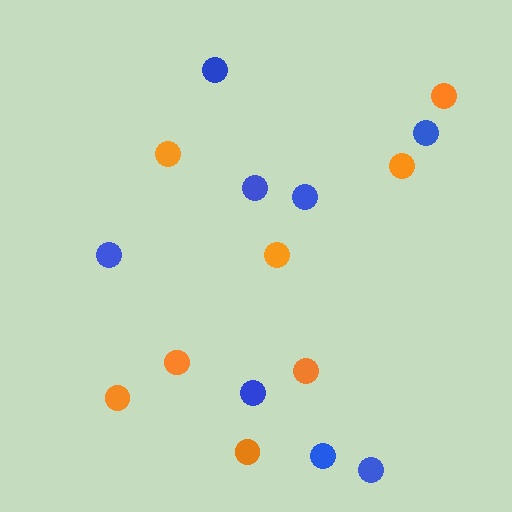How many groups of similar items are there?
There are 2 groups: one group of orange circles (8) and one group of blue circles (8).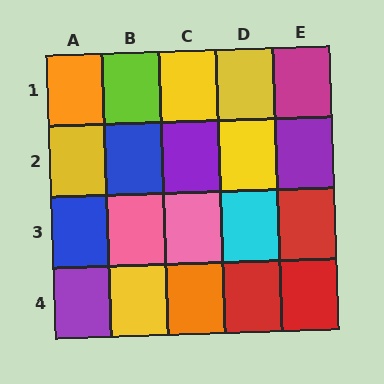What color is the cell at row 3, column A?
Blue.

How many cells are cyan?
1 cell is cyan.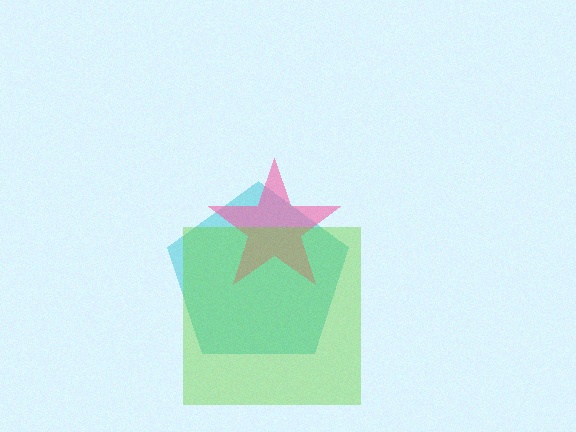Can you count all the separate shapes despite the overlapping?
Yes, there are 3 separate shapes.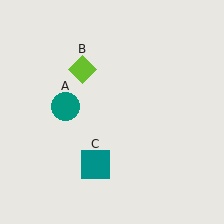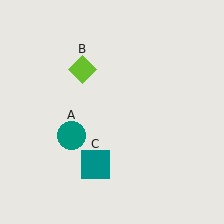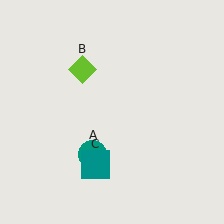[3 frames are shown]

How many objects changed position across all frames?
1 object changed position: teal circle (object A).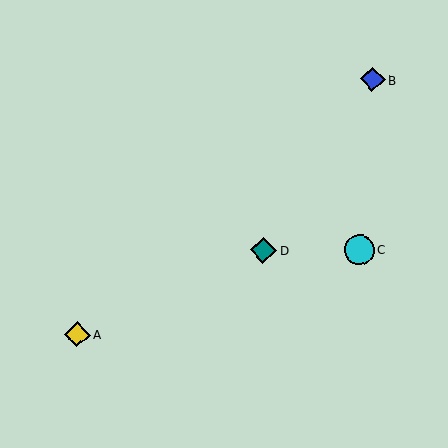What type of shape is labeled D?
Shape D is a teal diamond.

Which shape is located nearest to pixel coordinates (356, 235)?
The cyan circle (labeled C) at (359, 249) is nearest to that location.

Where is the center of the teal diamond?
The center of the teal diamond is at (263, 250).